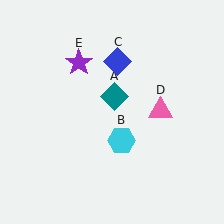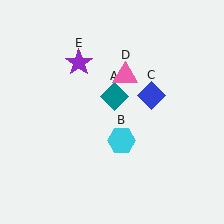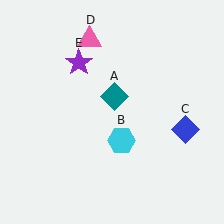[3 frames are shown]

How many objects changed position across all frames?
2 objects changed position: blue diamond (object C), pink triangle (object D).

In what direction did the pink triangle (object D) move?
The pink triangle (object D) moved up and to the left.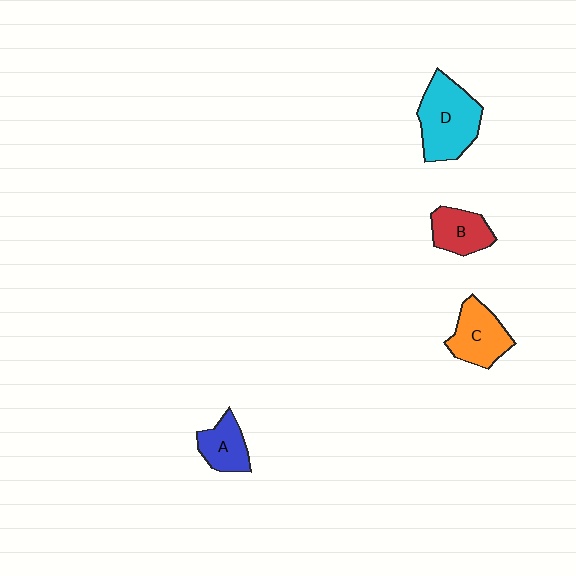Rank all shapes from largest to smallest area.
From largest to smallest: D (cyan), C (orange), B (red), A (blue).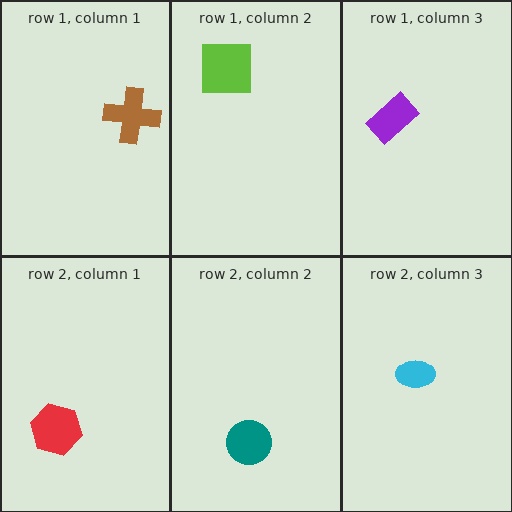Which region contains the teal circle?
The row 2, column 2 region.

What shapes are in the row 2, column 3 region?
The cyan ellipse.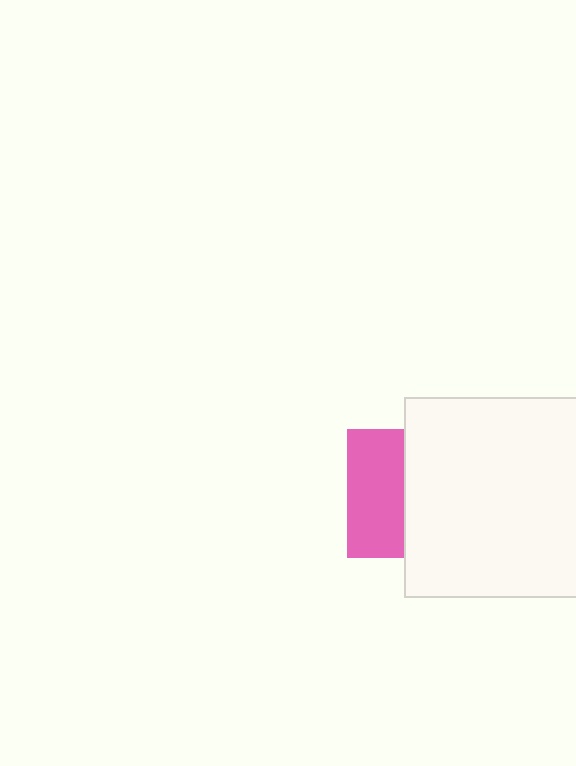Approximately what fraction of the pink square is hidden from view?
Roughly 57% of the pink square is hidden behind the white square.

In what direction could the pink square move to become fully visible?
The pink square could move left. That would shift it out from behind the white square entirely.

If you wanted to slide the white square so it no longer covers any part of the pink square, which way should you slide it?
Slide it right — that is the most direct way to separate the two shapes.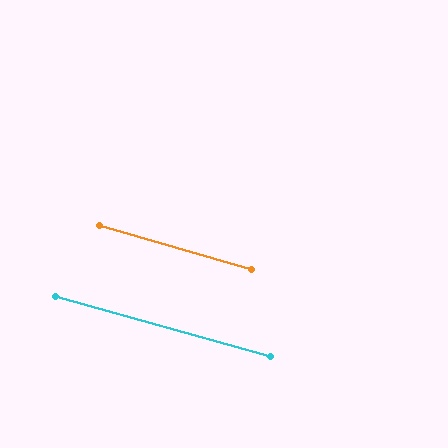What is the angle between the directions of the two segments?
Approximately 1 degree.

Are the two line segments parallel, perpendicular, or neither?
Parallel — their directions differ by only 0.7°.